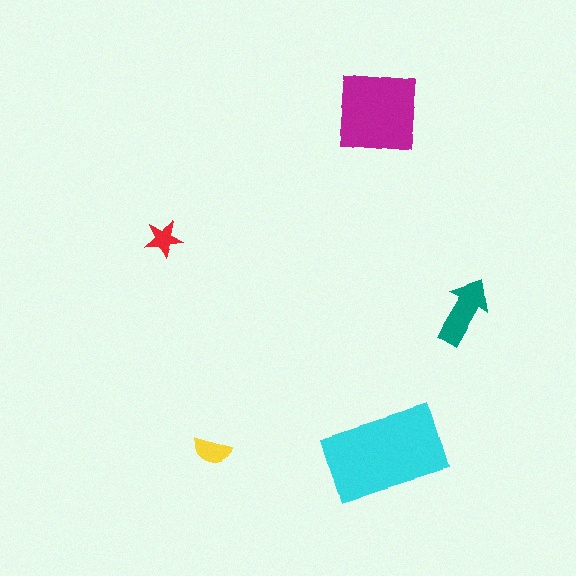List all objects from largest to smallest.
The cyan rectangle, the magenta square, the teal arrow, the yellow semicircle, the red star.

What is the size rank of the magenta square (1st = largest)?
2nd.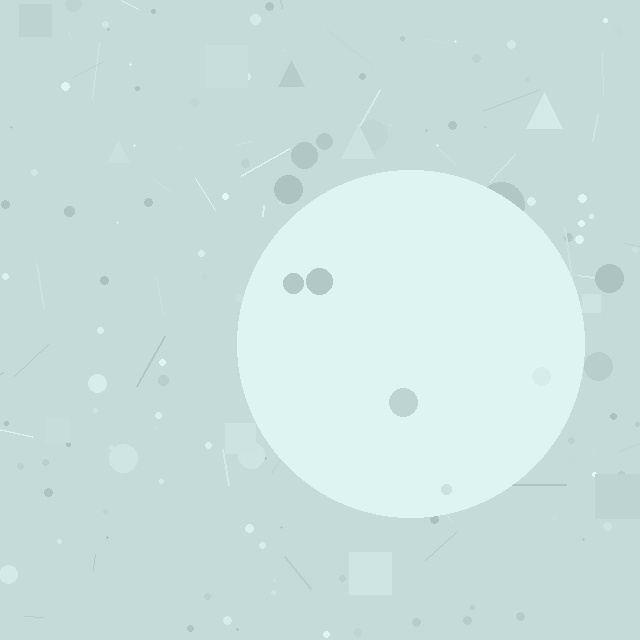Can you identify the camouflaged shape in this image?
The camouflaged shape is a circle.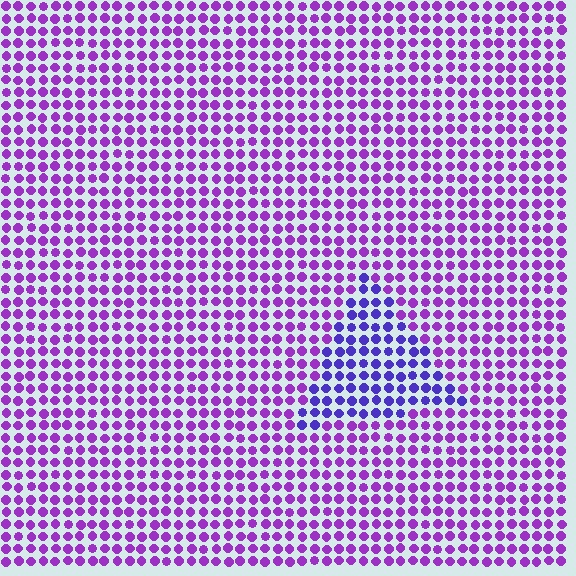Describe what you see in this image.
The image is filled with small purple elements in a uniform arrangement. A triangle-shaped region is visible where the elements are tinted to a slightly different hue, forming a subtle color boundary.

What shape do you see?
I see a triangle.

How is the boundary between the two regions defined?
The boundary is defined purely by a slight shift in hue (about 34 degrees). Spacing, size, and orientation are identical on both sides.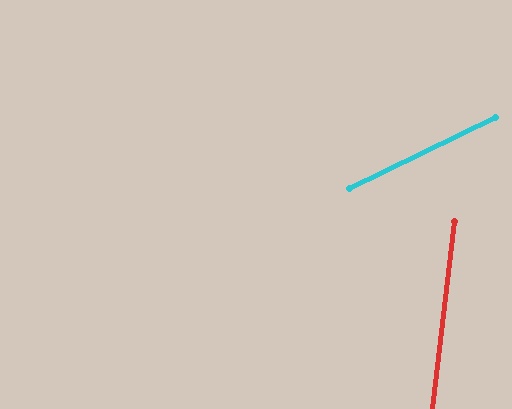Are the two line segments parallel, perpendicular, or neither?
Neither parallel nor perpendicular — they differ by about 57°.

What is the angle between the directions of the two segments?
Approximately 57 degrees.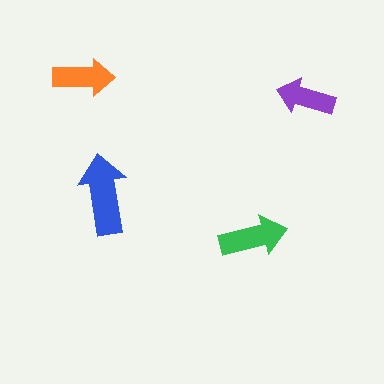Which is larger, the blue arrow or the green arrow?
The blue one.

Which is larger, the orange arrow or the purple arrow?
The orange one.